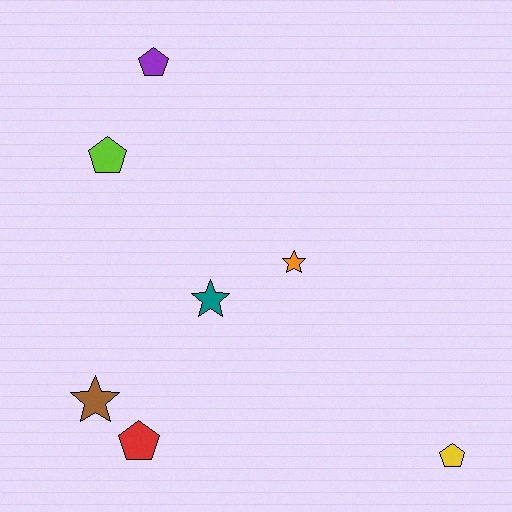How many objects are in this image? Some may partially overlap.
There are 7 objects.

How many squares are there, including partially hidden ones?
There are no squares.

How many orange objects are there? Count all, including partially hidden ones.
There is 1 orange object.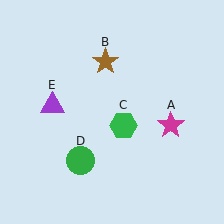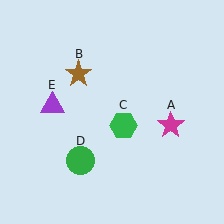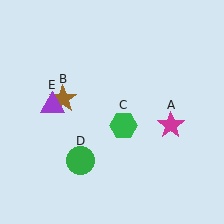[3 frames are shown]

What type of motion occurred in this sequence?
The brown star (object B) rotated counterclockwise around the center of the scene.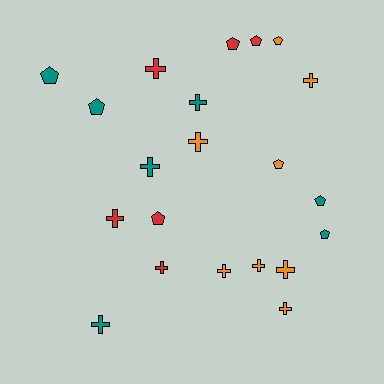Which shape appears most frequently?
Cross, with 12 objects.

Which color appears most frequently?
Orange, with 8 objects.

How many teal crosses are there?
There are 3 teal crosses.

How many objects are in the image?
There are 21 objects.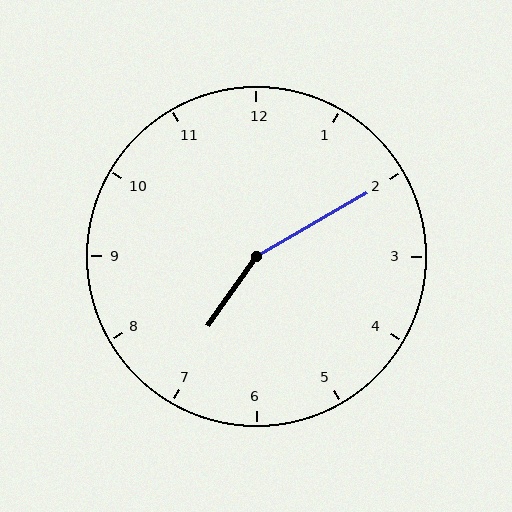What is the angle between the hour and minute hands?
Approximately 155 degrees.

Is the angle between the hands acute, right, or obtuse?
It is obtuse.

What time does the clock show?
7:10.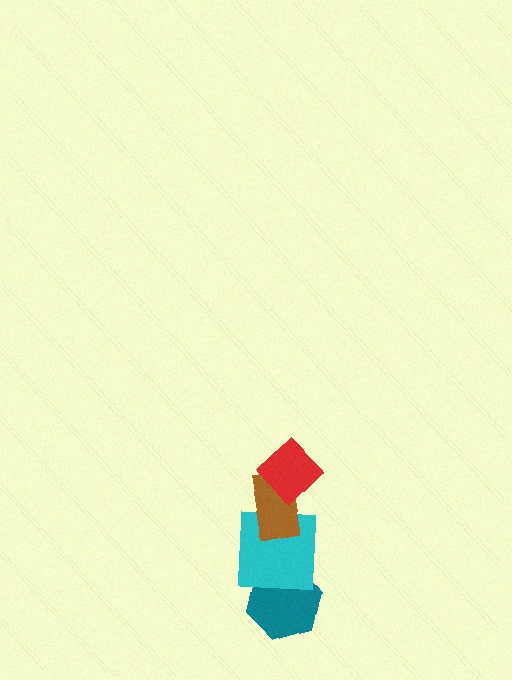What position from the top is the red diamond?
The red diamond is 1st from the top.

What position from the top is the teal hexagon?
The teal hexagon is 4th from the top.